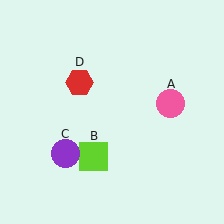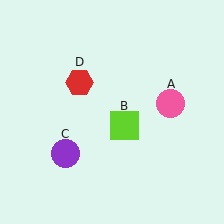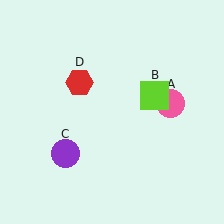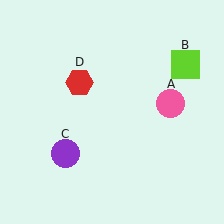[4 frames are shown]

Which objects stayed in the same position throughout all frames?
Pink circle (object A) and purple circle (object C) and red hexagon (object D) remained stationary.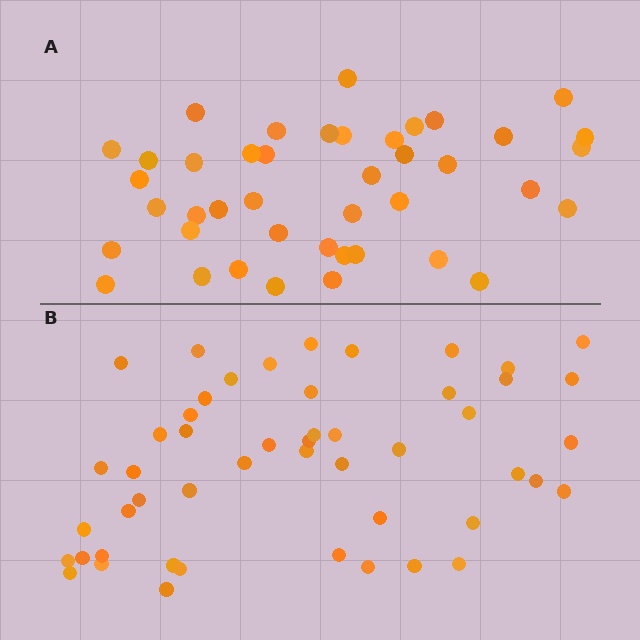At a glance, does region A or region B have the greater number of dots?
Region B (the bottom region) has more dots.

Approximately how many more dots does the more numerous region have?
Region B has roughly 8 or so more dots than region A.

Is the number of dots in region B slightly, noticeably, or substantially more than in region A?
Region B has only slightly more — the two regions are fairly close. The ratio is roughly 1.2 to 1.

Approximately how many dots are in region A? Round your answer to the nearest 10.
About 40 dots. (The exact count is 42, which rounds to 40.)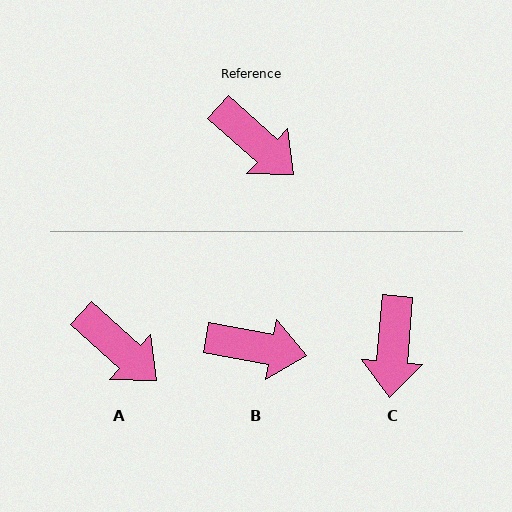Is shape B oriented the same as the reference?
No, it is off by about 31 degrees.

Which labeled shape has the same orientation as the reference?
A.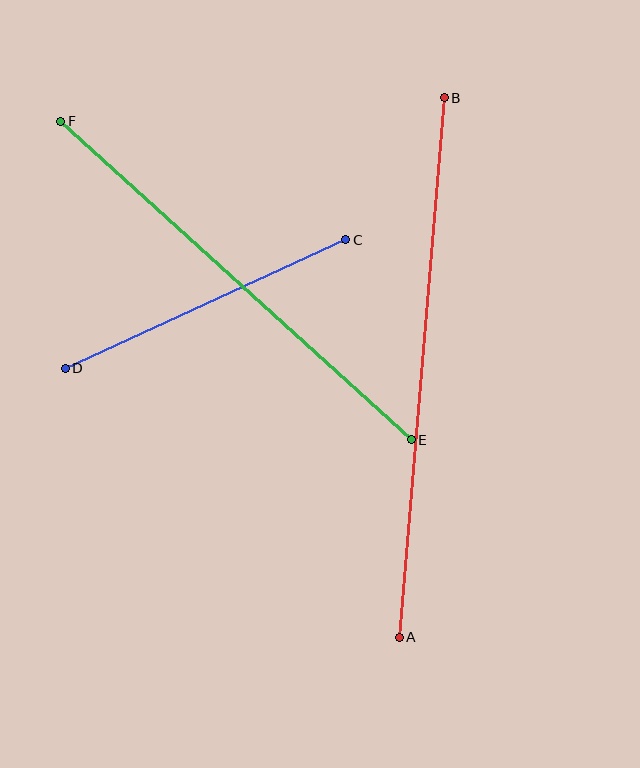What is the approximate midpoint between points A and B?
The midpoint is at approximately (422, 368) pixels.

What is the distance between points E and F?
The distance is approximately 473 pixels.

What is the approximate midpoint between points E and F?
The midpoint is at approximately (236, 280) pixels.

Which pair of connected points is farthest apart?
Points A and B are farthest apart.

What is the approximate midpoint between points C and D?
The midpoint is at approximately (205, 304) pixels.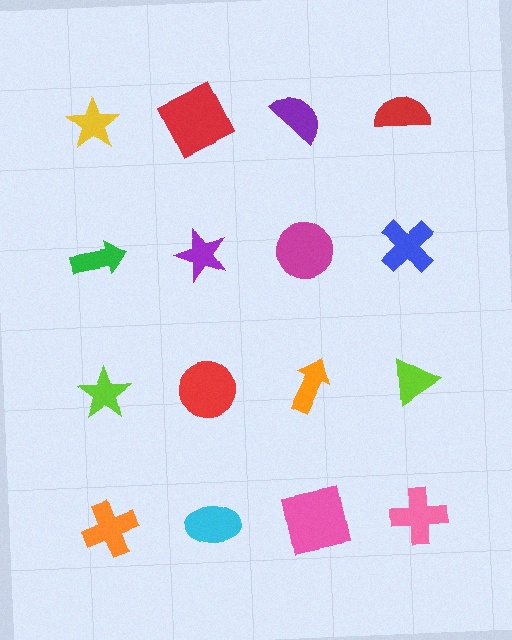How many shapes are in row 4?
4 shapes.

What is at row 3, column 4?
A lime triangle.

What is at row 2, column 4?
A blue cross.